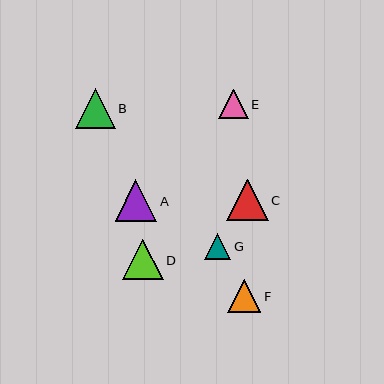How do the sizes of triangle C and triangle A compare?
Triangle C and triangle A are approximately the same size.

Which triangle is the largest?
Triangle C is the largest with a size of approximately 42 pixels.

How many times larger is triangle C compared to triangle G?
Triangle C is approximately 1.6 times the size of triangle G.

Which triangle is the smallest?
Triangle G is the smallest with a size of approximately 27 pixels.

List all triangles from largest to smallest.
From largest to smallest: C, A, D, B, F, E, G.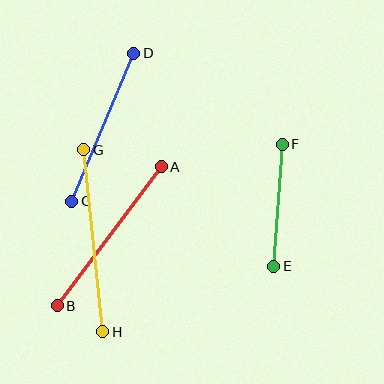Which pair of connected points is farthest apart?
Points G and H are farthest apart.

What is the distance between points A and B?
The distance is approximately 174 pixels.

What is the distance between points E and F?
The distance is approximately 122 pixels.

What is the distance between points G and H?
The distance is approximately 183 pixels.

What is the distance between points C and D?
The distance is approximately 160 pixels.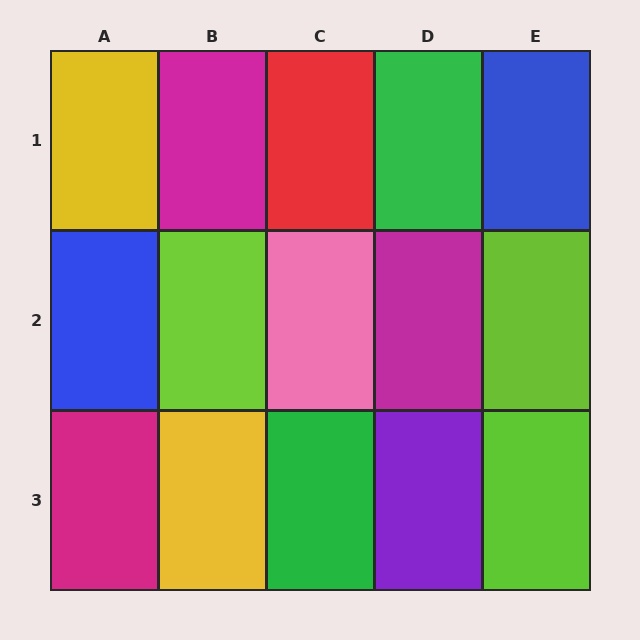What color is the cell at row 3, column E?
Lime.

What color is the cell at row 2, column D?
Magenta.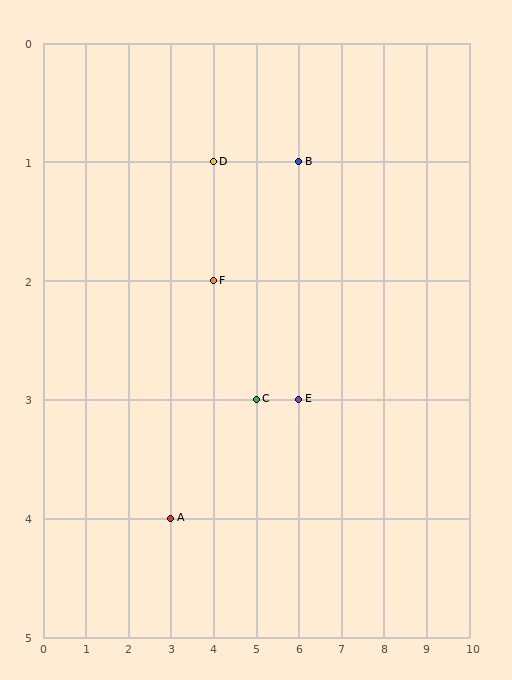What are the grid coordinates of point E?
Point E is at grid coordinates (6, 3).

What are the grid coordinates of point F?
Point F is at grid coordinates (4, 2).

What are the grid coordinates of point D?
Point D is at grid coordinates (4, 1).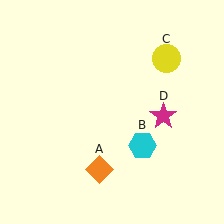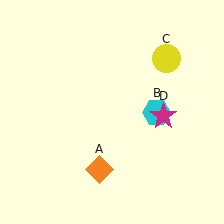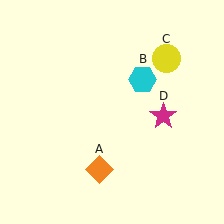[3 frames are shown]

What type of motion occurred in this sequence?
The cyan hexagon (object B) rotated counterclockwise around the center of the scene.